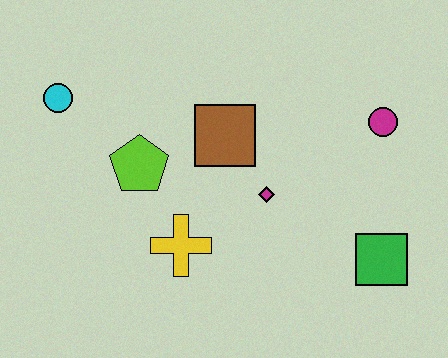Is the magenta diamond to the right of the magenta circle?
No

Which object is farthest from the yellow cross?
The magenta circle is farthest from the yellow cross.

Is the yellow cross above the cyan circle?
No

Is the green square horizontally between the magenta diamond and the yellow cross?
No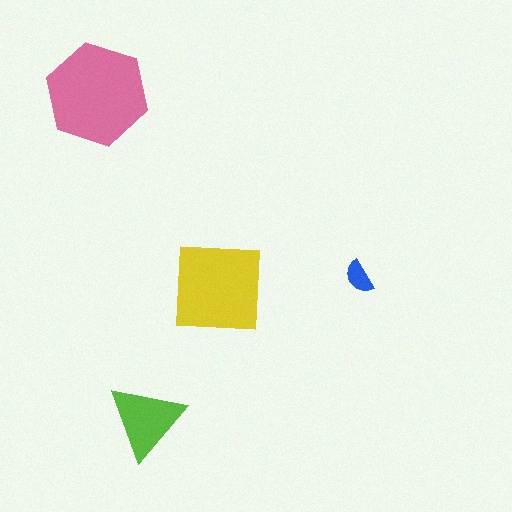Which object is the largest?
The pink hexagon.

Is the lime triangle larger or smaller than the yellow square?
Smaller.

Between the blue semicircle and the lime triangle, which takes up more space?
The lime triangle.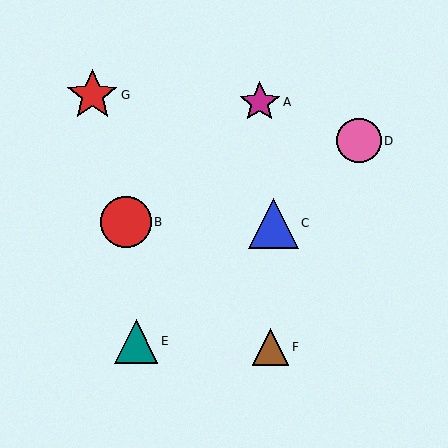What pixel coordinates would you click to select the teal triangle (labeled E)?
Click at (136, 341) to select the teal triangle E.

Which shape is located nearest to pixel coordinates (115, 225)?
The red circle (labeled B) at (126, 222) is nearest to that location.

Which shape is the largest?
The red star (labeled G) is the largest.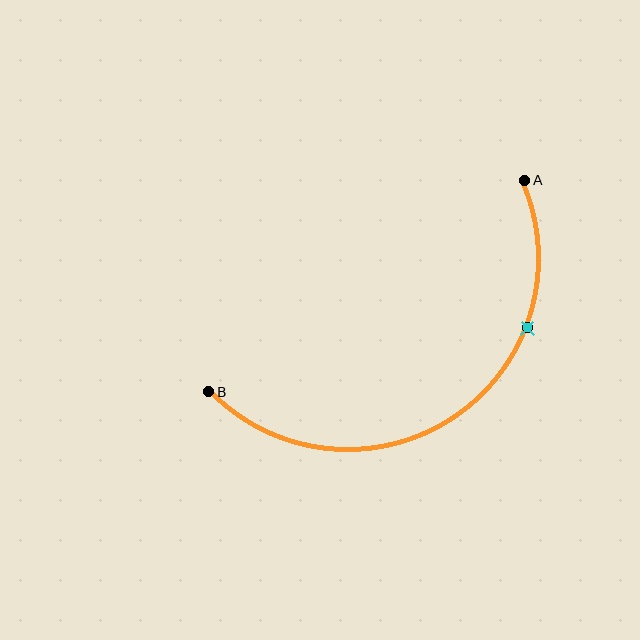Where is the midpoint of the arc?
The arc midpoint is the point on the curve farthest from the straight line joining A and B. It sits below and to the right of that line.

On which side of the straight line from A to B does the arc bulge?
The arc bulges below and to the right of the straight line connecting A and B.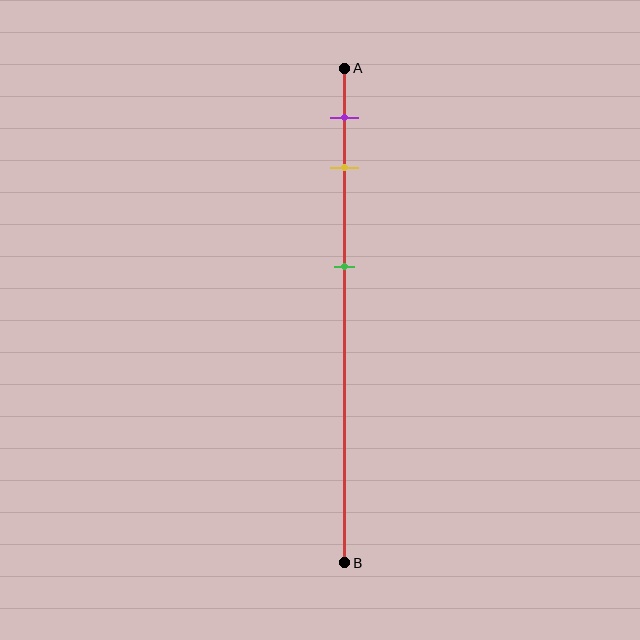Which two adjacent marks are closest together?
The purple and yellow marks are the closest adjacent pair.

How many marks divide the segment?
There are 3 marks dividing the segment.